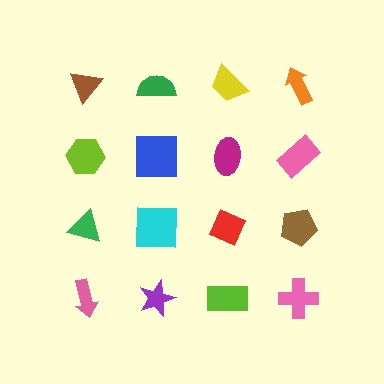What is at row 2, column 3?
A magenta ellipse.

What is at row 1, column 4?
An orange arrow.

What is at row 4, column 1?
A pink arrow.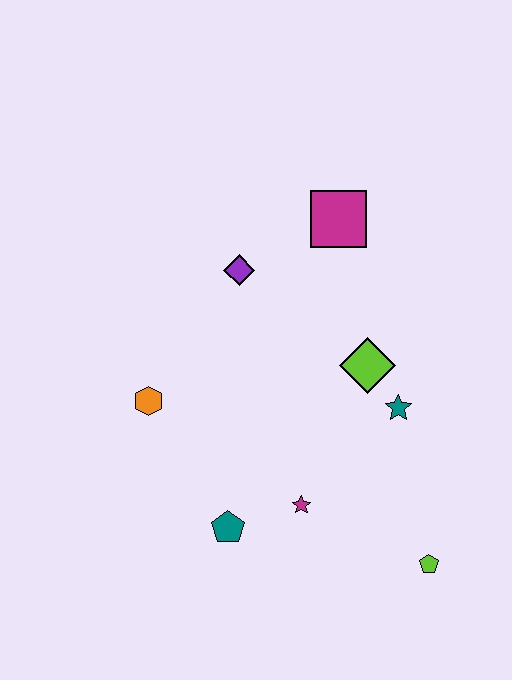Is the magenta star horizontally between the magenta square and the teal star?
No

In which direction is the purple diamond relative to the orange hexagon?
The purple diamond is above the orange hexagon.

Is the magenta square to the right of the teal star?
No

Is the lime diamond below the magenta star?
No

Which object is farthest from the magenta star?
The magenta square is farthest from the magenta star.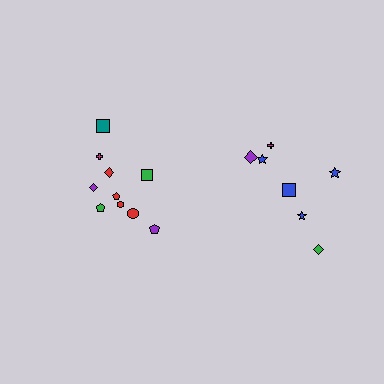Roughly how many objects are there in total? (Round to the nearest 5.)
Roughly 15 objects in total.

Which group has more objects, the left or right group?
The left group.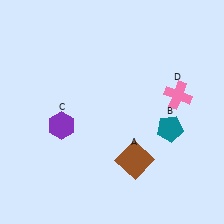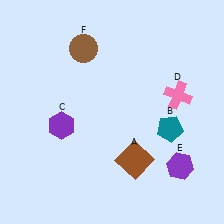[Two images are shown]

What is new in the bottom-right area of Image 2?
A purple hexagon (E) was added in the bottom-right area of Image 2.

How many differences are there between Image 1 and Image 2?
There are 2 differences between the two images.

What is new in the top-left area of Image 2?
A brown circle (F) was added in the top-left area of Image 2.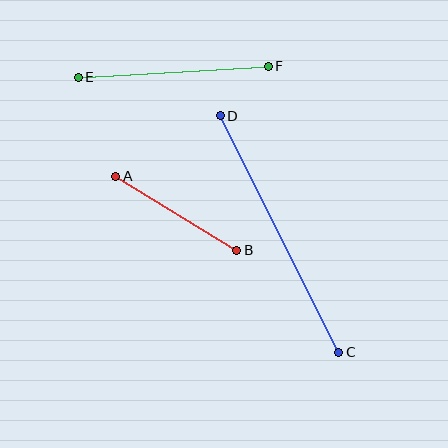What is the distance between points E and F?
The distance is approximately 191 pixels.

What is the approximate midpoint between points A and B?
The midpoint is at approximately (176, 213) pixels.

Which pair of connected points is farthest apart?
Points C and D are farthest apart.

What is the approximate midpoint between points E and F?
The midpoint is at approximately (173, 72) pixels.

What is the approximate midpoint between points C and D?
The midpoint is at approximately (280, 234) pixels.